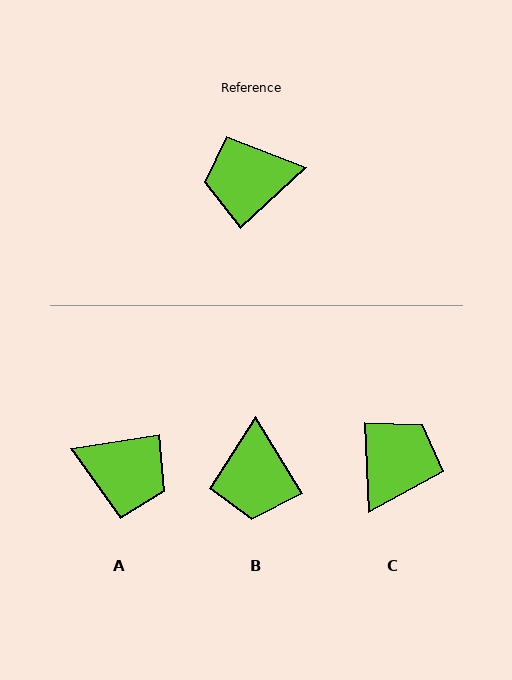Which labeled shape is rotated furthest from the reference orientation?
A, about 147 degrees away.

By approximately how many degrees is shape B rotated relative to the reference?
Approximately 79 degrees counter-clockwise.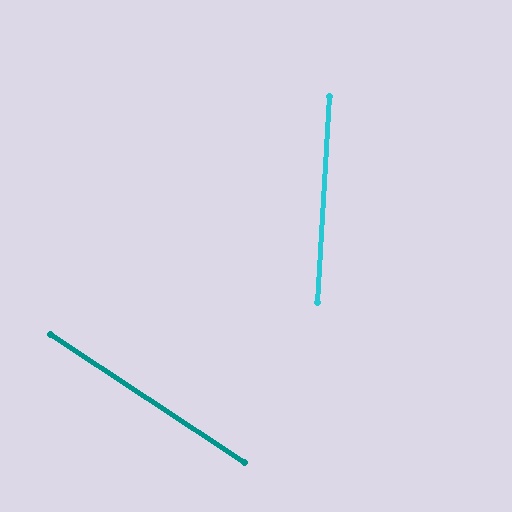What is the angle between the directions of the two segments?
Approximately 60 degrees.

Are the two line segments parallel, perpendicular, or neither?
Neither parallel nor perpendicular — they differ by about 60°.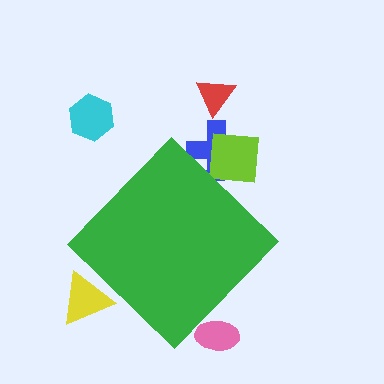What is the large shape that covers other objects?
A green diamond.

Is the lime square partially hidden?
Yes, the lime square is partially hidden behind the green diamond.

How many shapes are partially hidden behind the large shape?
4 shapes are partially hidden.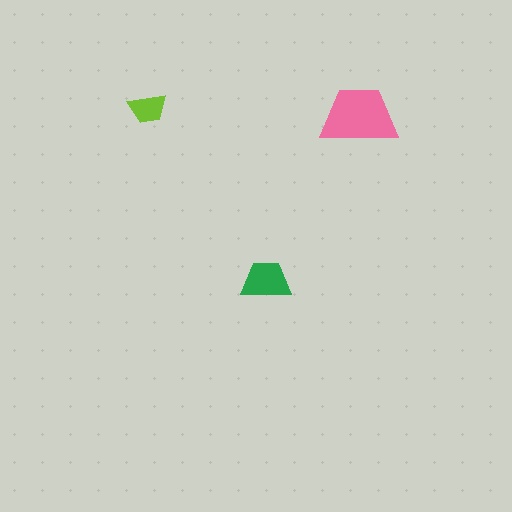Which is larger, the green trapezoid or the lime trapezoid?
The green one.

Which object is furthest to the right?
The pink trapezoid is rightmost.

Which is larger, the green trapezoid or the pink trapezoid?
The pink one.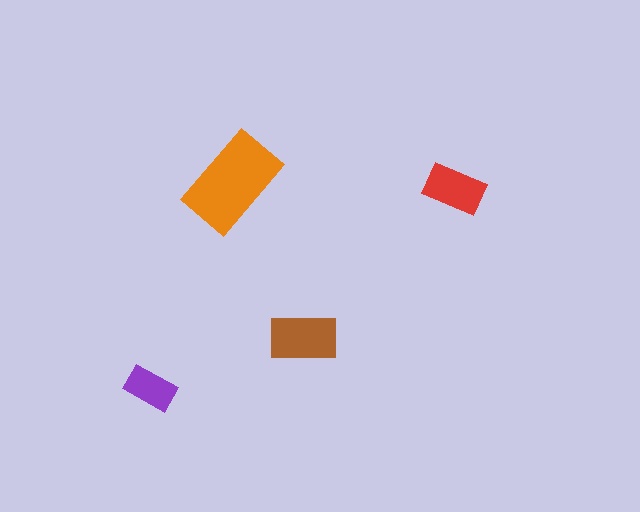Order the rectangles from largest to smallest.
the orange one, the brown one, the red one, the purple one.